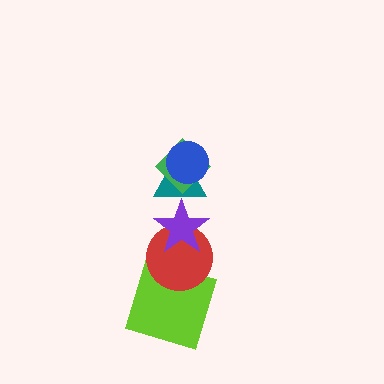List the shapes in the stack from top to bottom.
From top to bottom: the blue circle, the green diamond, the teal triangle, the purple star, the red circle, the lime square.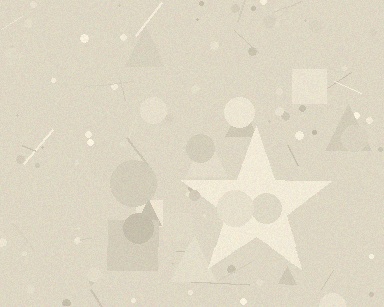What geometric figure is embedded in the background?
A star is embedded in the background.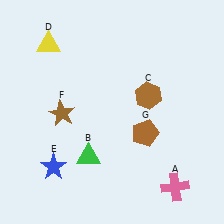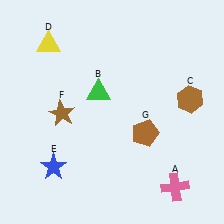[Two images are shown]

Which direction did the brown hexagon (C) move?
The brown hexagon (C) moved right.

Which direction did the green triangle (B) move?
The green triangle (B) moved up.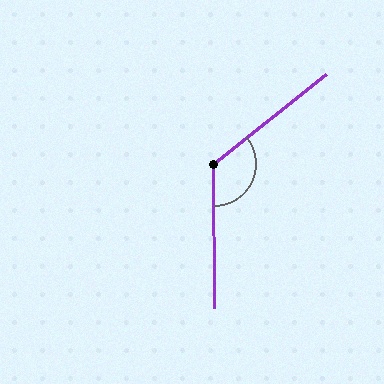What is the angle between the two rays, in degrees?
Approximately 128 degrees.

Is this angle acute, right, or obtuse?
It is obtuse.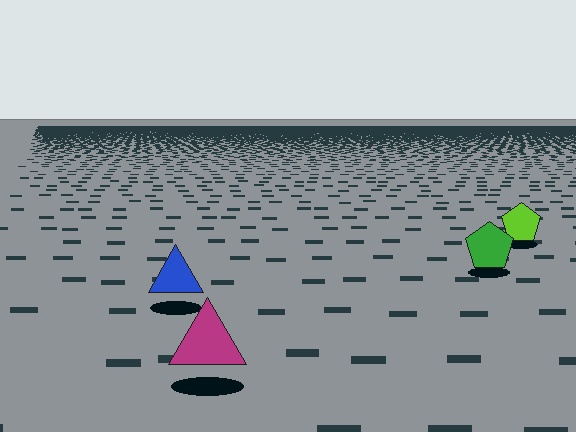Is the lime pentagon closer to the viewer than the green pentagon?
No. The green pentagon is closer — you can tell from the texture gradient: the ground texture is coarser near it.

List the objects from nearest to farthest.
From nearest to farthest: the magenta triangle, the blue triangle, the green pentagon, the lime pentagon.